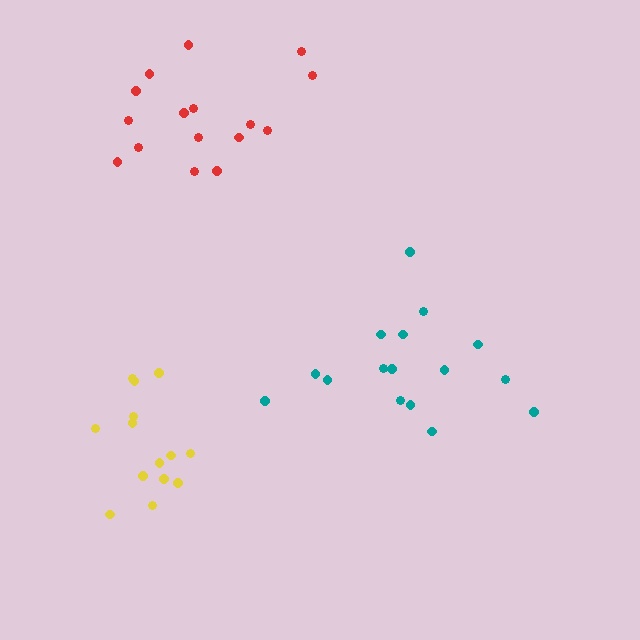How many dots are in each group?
Group 1: 16 dots, Group 2: 16 dots, Group 3: 14 dots (46 total).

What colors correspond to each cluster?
The clusters are colored: teal, red, yellow.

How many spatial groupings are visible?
There are 3 spatial groupings.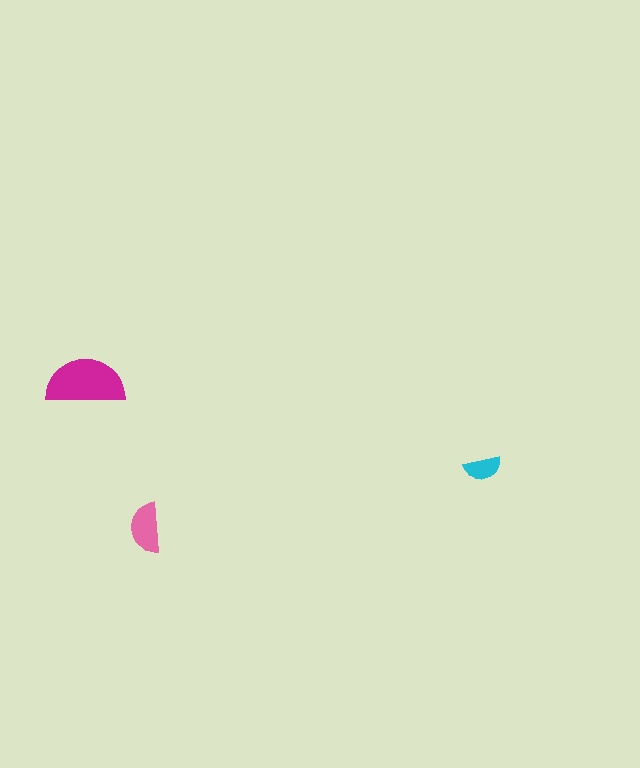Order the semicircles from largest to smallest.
the magenta one, the pink one, the cyan one.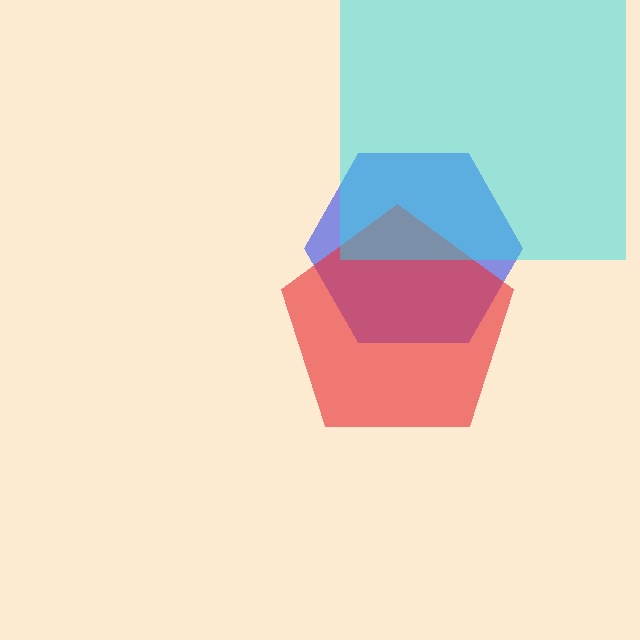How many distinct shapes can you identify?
There are 3 distinct shapes: a blue hexagon, a red pentagon, a cyan square.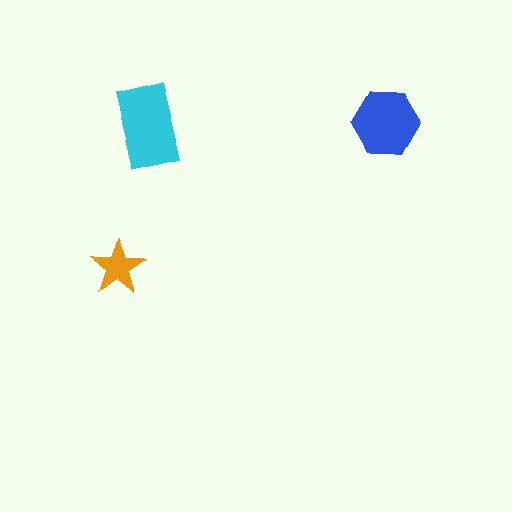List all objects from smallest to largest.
The orange star, the blue hexagon, the cyan rectangle.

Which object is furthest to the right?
The blue hexagon is rightmost.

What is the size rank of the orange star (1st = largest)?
3rd.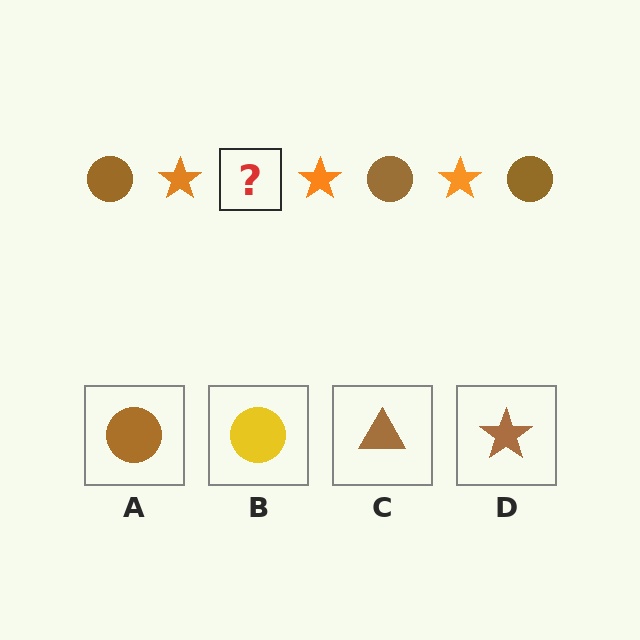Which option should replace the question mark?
Option A.